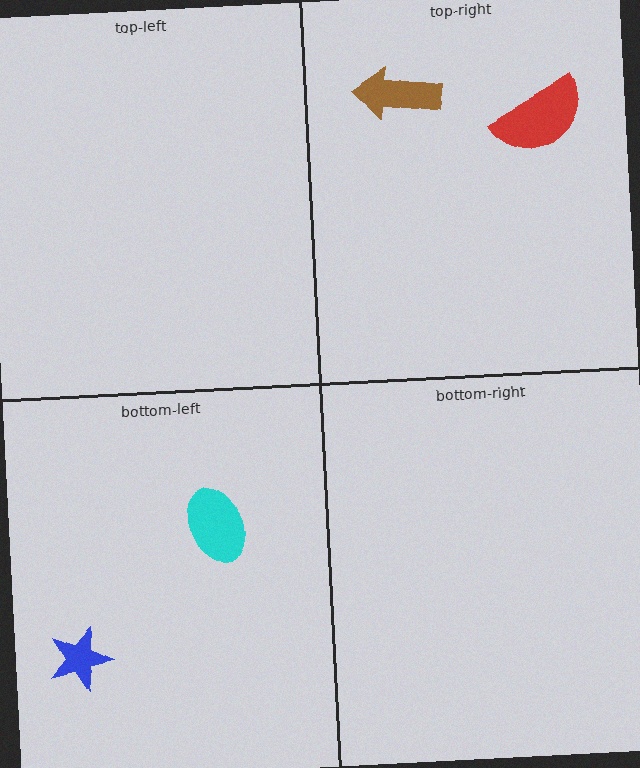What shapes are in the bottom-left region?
The blue star, the cyan ellipse.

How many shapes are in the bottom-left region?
2.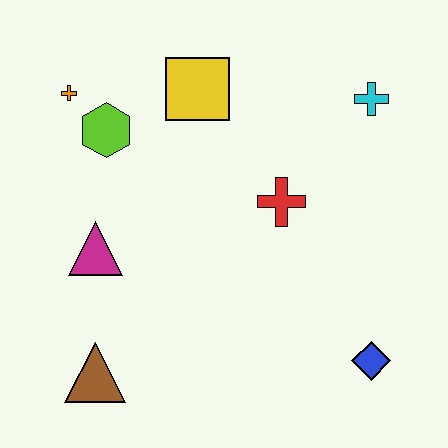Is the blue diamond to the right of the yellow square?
Yes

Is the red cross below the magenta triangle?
No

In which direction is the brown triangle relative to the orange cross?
The brown triangle is below the orange cross.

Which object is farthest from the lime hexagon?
The blue diamond is farthest from the lime hexagon.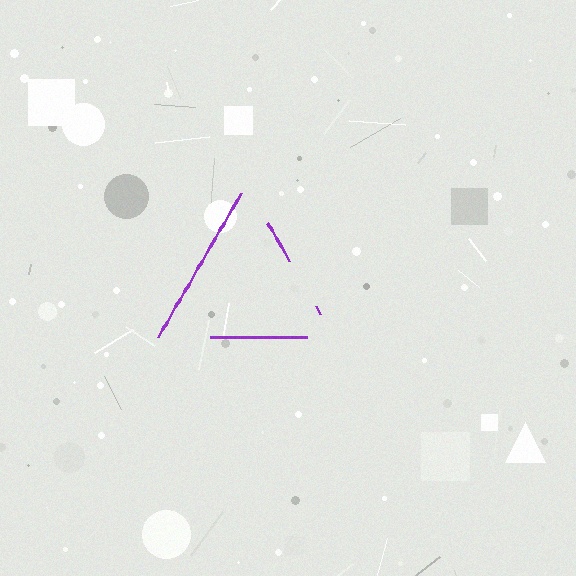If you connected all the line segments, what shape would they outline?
They would outline a triangle.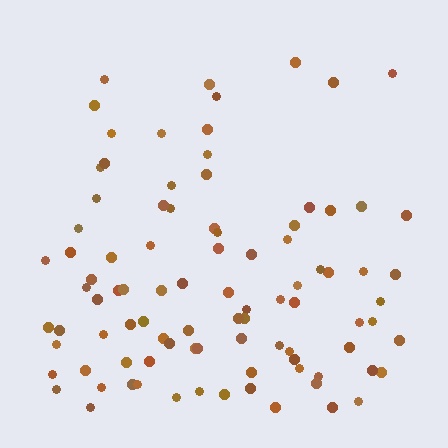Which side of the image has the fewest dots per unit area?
The top.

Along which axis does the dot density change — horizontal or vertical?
Vertical.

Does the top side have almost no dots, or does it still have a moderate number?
Still a moderate number, just noticeably fewer than the bottom.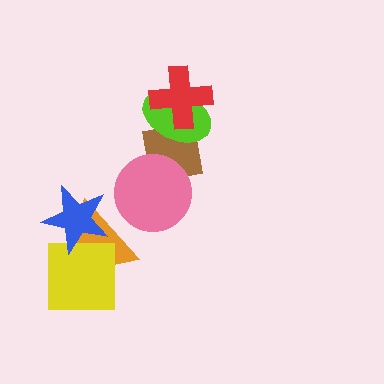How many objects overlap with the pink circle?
1 object overlaps with the pink circle.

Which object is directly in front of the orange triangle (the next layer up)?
The yellow square is directly in front of the orange triangle.